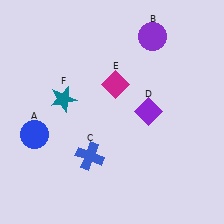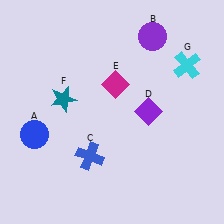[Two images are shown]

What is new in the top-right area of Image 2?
A cyan cross (G) was added in the top-right area of Image 2.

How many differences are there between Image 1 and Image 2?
There is 1 difference between the two images.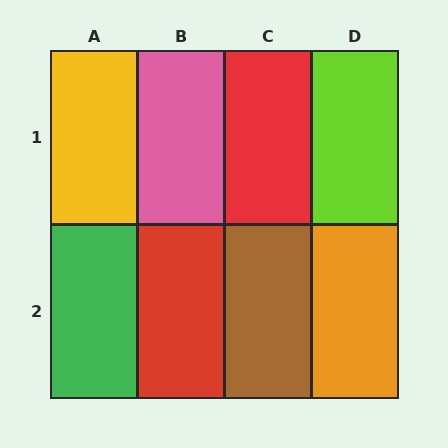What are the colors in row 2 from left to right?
Green, red, brown, orange.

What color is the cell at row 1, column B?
Pink.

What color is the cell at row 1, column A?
Yellow.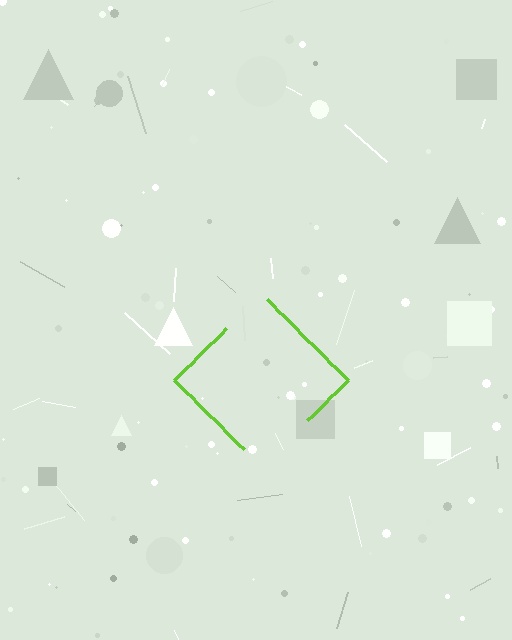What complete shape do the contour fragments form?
The contour fragments form a diamond.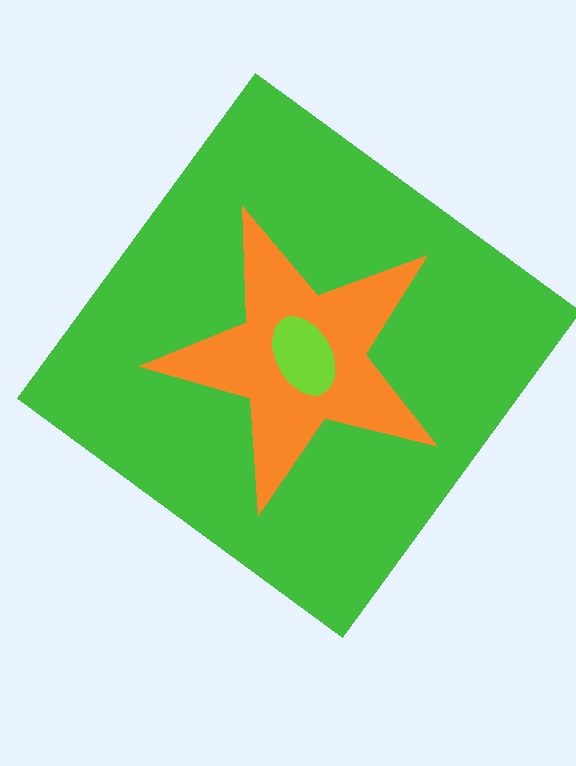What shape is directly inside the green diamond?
The orange star.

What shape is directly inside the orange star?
The lime ellipse.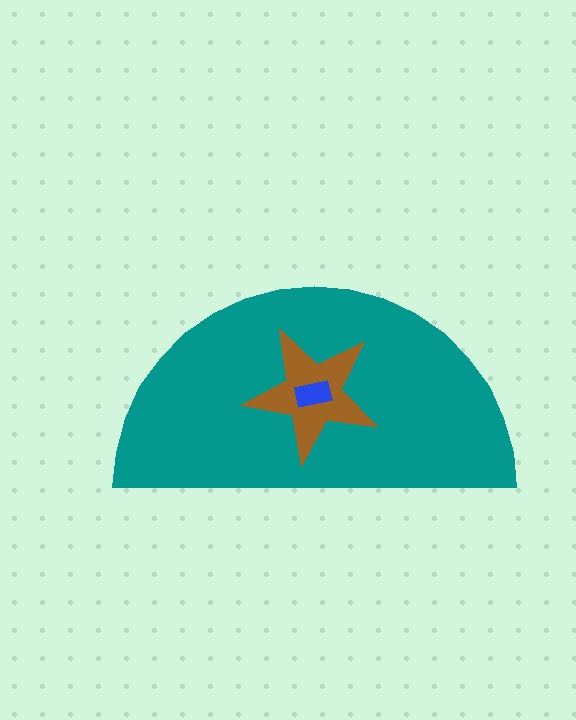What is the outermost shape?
The teal semicircle.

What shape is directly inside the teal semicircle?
The brown star.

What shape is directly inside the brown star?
The blue rectangle.